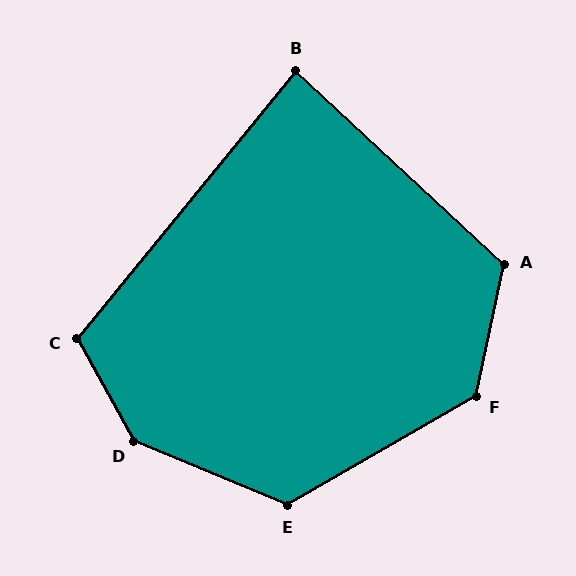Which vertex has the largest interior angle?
D, at approximately 142 degrees.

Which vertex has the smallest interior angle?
B, at approximately 86 degrees.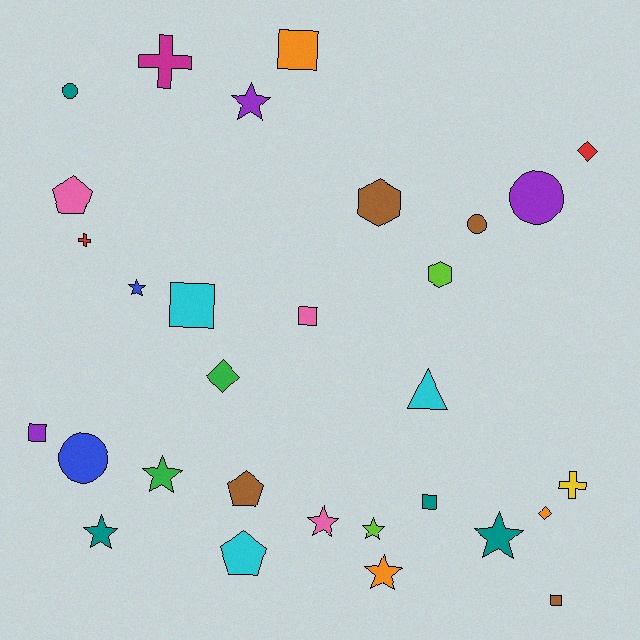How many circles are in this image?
There are 4 circles.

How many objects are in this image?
There are 30 objects.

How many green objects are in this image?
There are 2 green objects.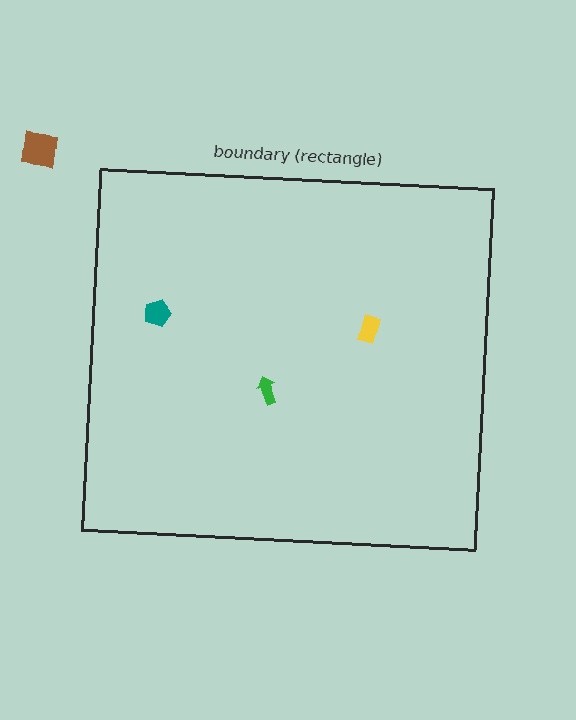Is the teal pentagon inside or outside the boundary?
Inside.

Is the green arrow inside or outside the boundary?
Inside.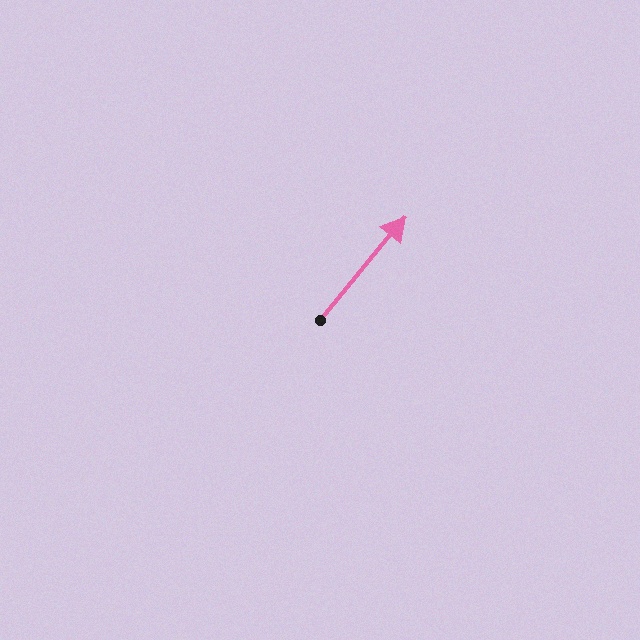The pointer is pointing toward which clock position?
Roughly 1 o'clock.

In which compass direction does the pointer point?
Northeast.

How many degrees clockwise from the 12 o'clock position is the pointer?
Approximately 39 degrees.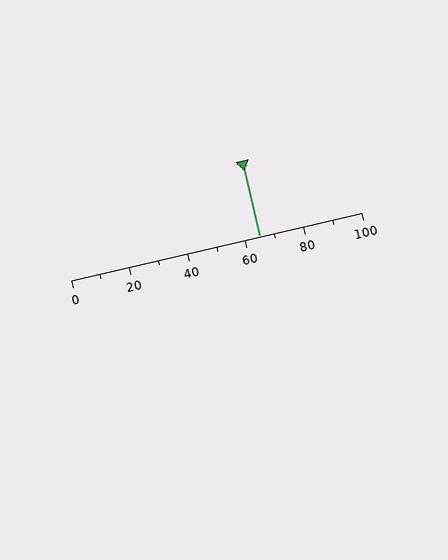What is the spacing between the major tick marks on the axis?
The major ticks are spaced 20 apart.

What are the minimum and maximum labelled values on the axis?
The axis runs from 0 to 100.